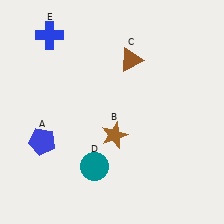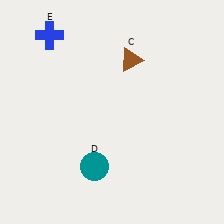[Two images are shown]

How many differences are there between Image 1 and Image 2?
There are 2 differences between the two images.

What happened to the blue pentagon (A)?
The blue pentagon (A) was removed in Image 2. It was in the bottom-left area of Image 1.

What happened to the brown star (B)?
The brown star (B) was removed in Image 2. It was in the bottom-right area of Image 1.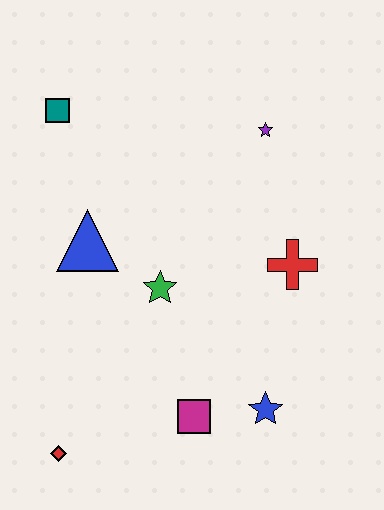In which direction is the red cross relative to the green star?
The red cross is to the right of the green star.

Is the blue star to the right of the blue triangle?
Yes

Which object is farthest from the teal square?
The blue star is farthest from the teal square.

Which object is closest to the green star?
The blue triangle is closest to the green star.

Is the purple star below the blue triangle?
No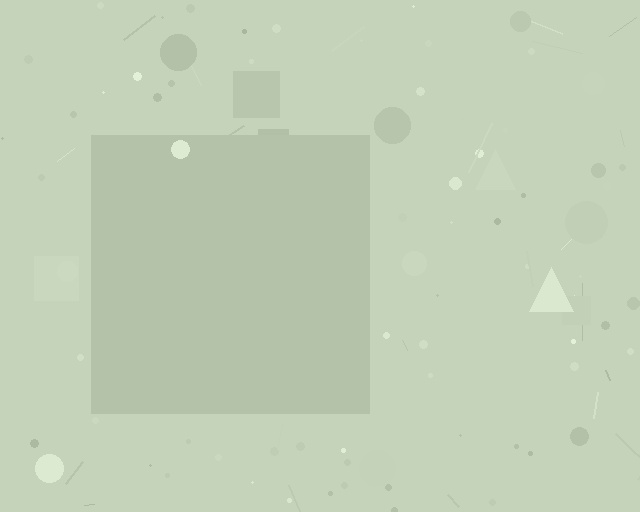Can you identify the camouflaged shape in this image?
The camouflaged shape is a square.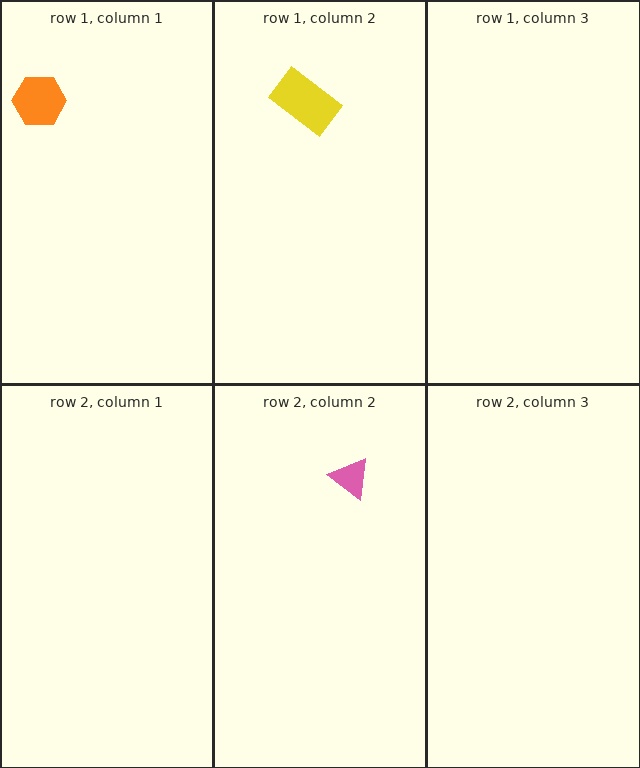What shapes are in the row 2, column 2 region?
The pink triangle.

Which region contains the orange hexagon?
The row 1, column 1 region.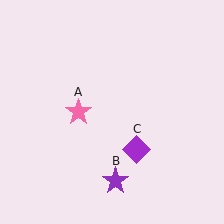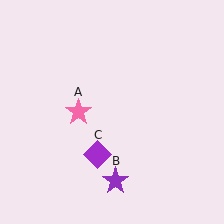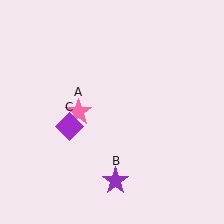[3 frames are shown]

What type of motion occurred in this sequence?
The purple diamond (object C) rotated clockwise around the center of the scene.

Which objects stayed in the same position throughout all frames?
Pink star (object A) and purple star (object B) remained stationary.